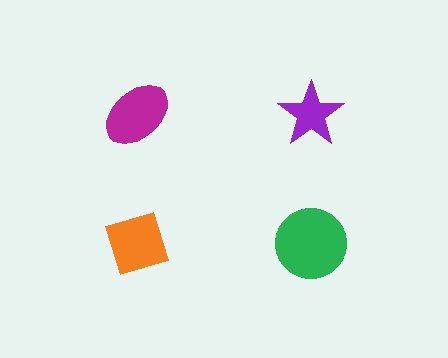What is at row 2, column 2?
A green circle.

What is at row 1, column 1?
A magenta ellipse.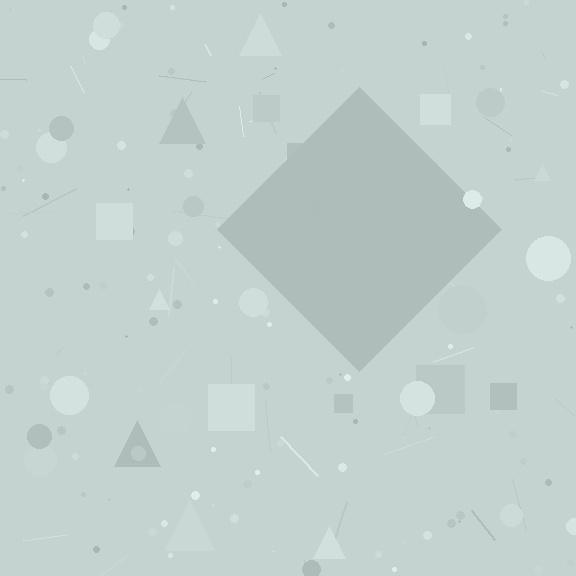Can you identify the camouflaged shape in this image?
The camouflaged shape is a diamond.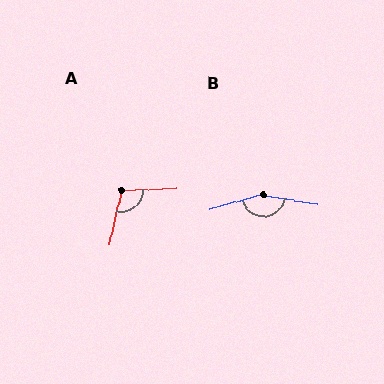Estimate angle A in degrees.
Approximately 105 degrees.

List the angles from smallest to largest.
A (105°), B (155°).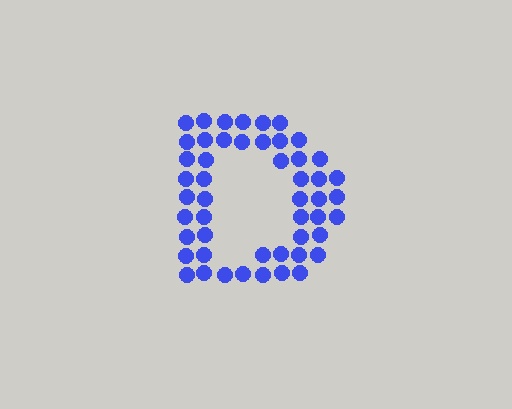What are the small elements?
The small elements are circles.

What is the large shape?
The large shape is the letter D.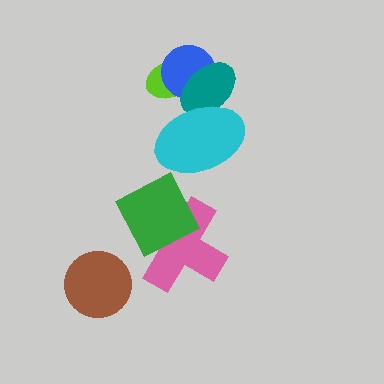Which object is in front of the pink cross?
The green square is in front of the pink cross.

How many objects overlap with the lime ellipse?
3 objects overlap with the lime ellipse.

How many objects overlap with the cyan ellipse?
2 objects overlap with the cyan ellipse.